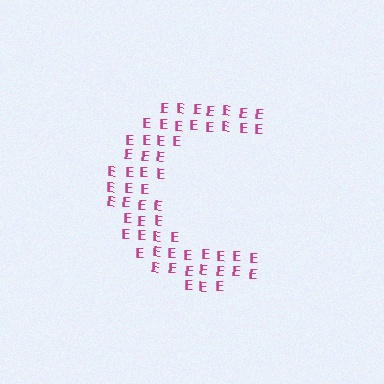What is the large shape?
The large shape is the letter C.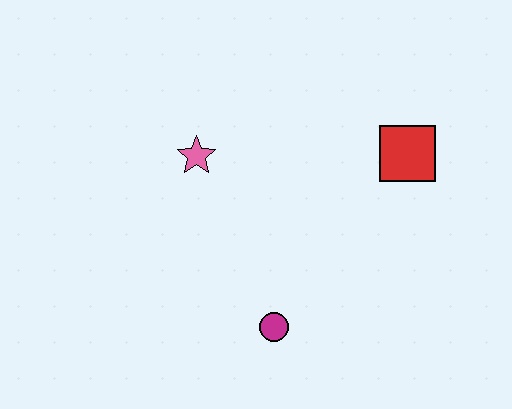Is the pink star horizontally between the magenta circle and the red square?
No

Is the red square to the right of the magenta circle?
Yes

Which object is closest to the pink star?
The magenta circle is closest to the pink star.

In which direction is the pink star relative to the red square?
The pink star is to the left of the red square.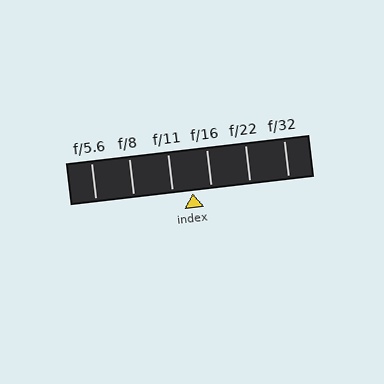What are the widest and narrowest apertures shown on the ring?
The widest aperture shown is f/5.6 and the narrowest is f/32.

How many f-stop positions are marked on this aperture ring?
There are 6 f-stop positions marked.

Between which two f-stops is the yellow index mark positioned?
The index mark is between f/11 and f/16.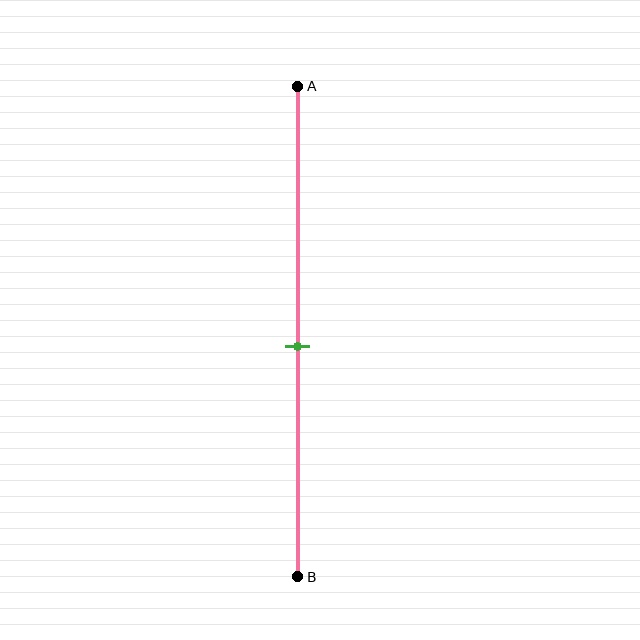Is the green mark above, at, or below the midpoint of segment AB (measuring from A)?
The green mark is below the midpoint of segment AB.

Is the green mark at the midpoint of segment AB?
No, the mark is at about 55% from A, not at the 50% midpoint.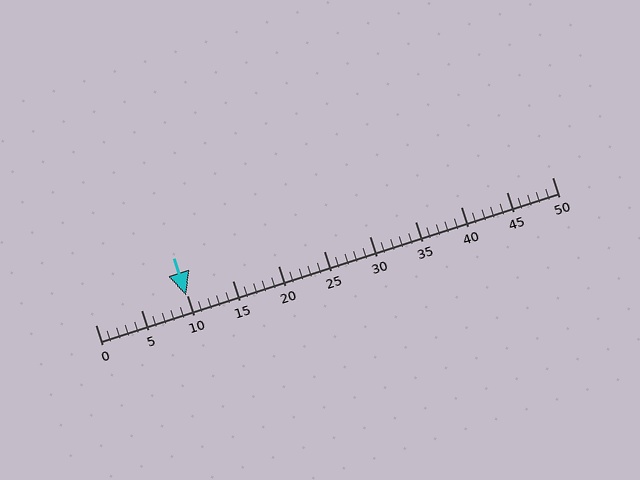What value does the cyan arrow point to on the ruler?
The cyan arrow points to approximately 10.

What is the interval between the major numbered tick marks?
The major tick marks are spaced 5 units apart.